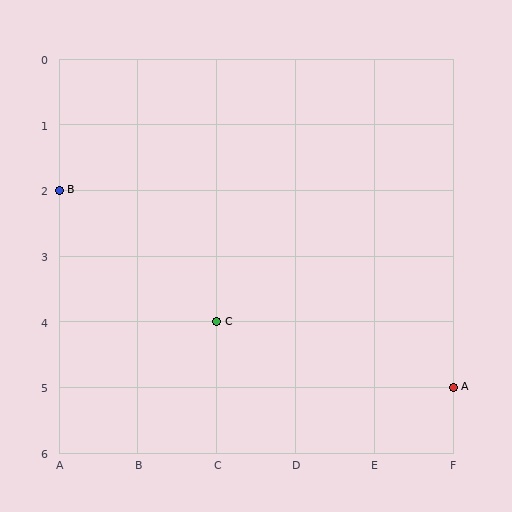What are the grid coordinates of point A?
Point A is at grid coordinates (F, 5).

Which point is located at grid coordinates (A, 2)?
Point B is at (A, 2).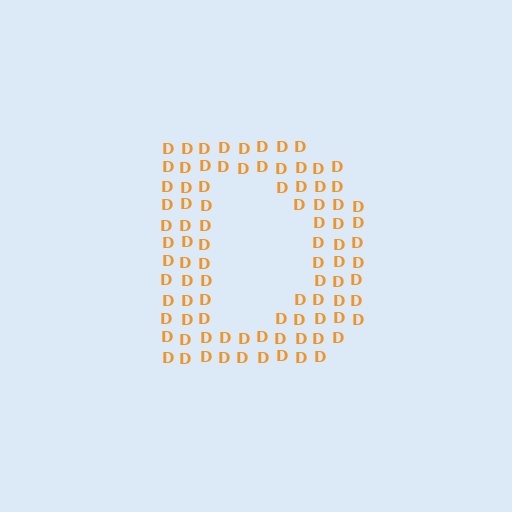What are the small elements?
The small elements are letter D's.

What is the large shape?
The large shape is the letter D.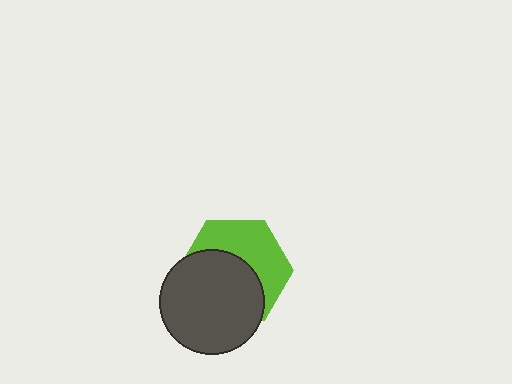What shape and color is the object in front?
The object in front is a dark gray circle.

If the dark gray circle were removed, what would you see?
You would see the complete lime hexagon.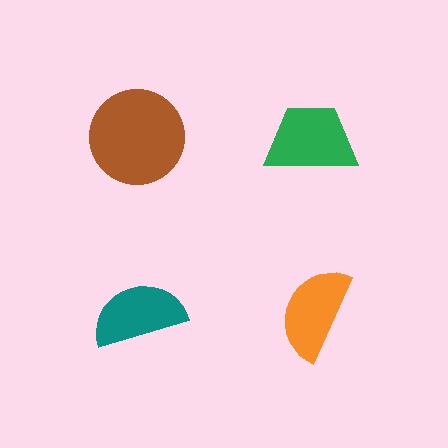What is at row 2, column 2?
An orange semicircle.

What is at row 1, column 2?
A green trapezoid.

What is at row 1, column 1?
A brown circle.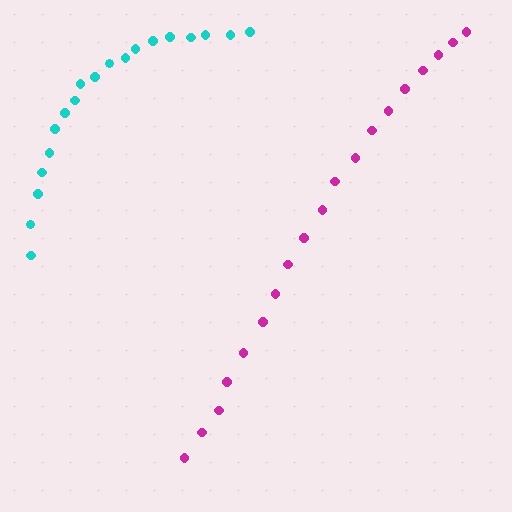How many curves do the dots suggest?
There are 2 distinct paths.